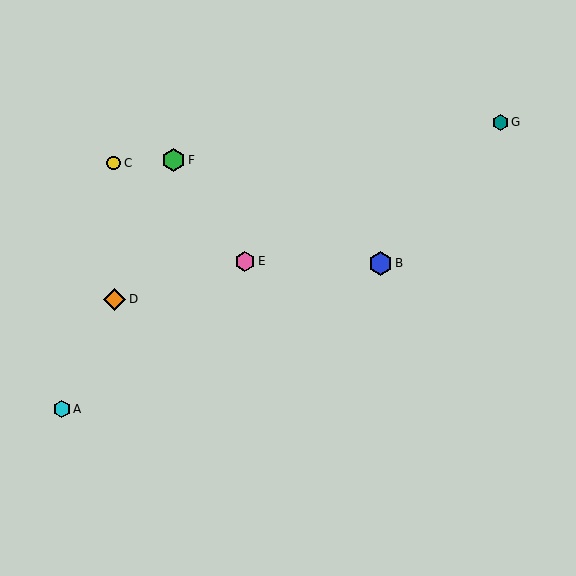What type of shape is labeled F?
Shape F is a green hexagon.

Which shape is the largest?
The blue hexagon (labeled B) is the largest.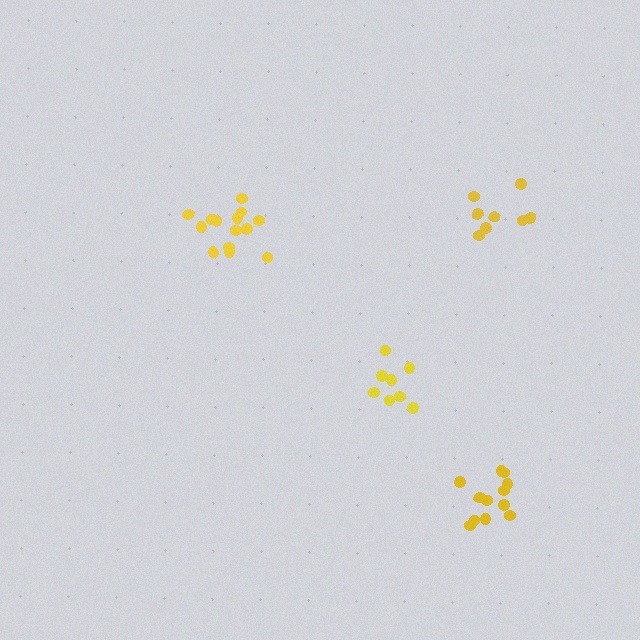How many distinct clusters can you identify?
There are 4 distinct clusters.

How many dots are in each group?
Group 1: 8 dots, Group 2: 14 dots, Group 3: 8 dots, Group 4: 12 dots (42 total).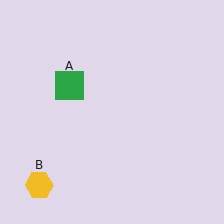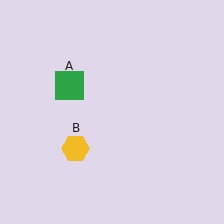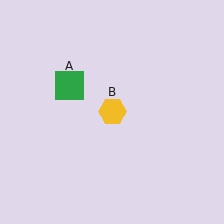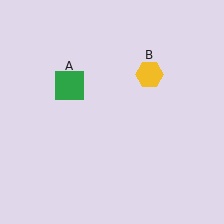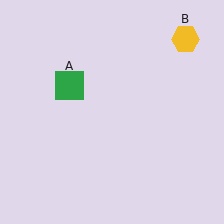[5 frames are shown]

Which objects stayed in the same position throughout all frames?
Green square (object A) remained stationary.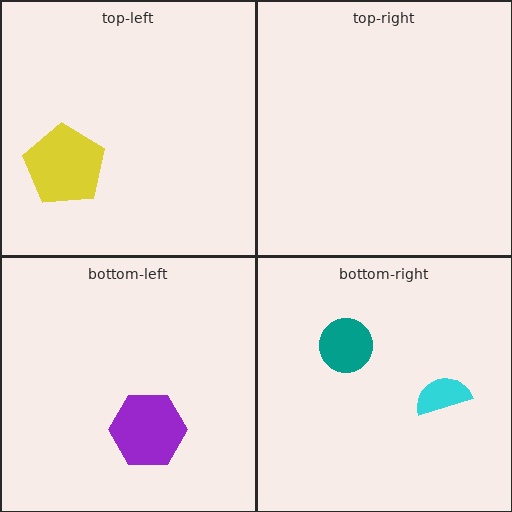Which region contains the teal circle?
The bottom-right region.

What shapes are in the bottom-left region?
The purple hexagon.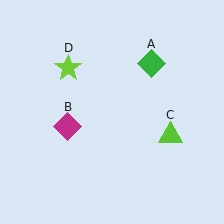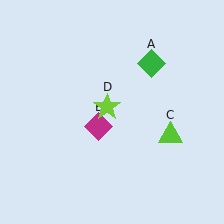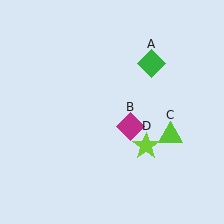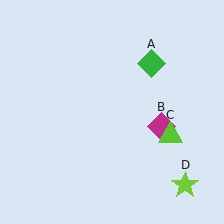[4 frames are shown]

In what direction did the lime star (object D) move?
The lime star (object D) moved down and to the right.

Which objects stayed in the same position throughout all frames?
Green diamond (object A) and lime triangle (object C) remained stationary.